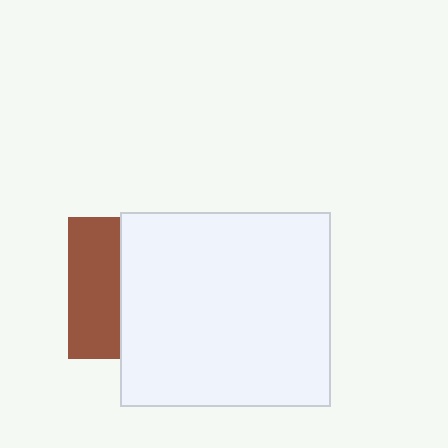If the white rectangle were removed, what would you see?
You would see the complete brown square.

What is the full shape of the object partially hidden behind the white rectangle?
The partially hidden object is a brown square.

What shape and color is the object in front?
The object in front is a white rectangle.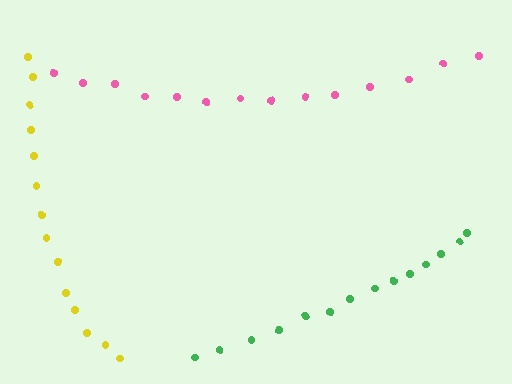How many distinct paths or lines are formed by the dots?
There are 3 distinct paths.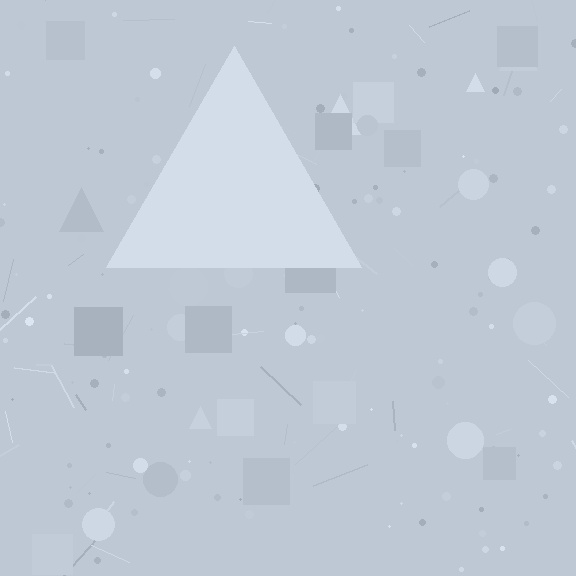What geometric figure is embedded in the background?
A triangle is embedded in the background.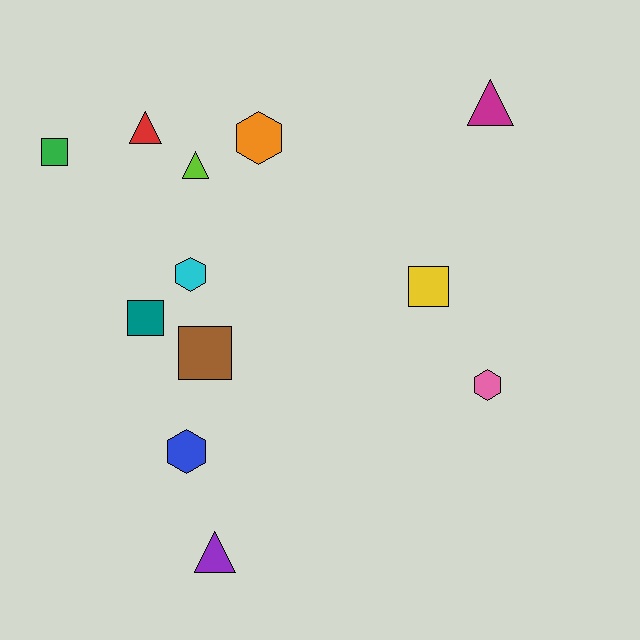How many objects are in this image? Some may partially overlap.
There are 12 objects.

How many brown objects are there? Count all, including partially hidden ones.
There is 1 brown object.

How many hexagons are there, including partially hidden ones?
There are 4 hexagons.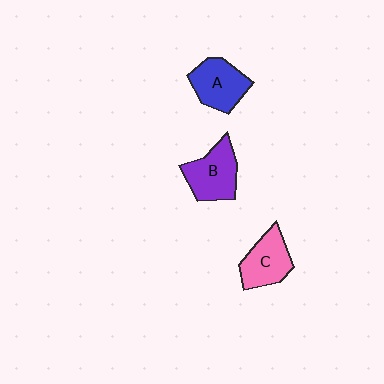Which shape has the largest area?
Shape B (purple).